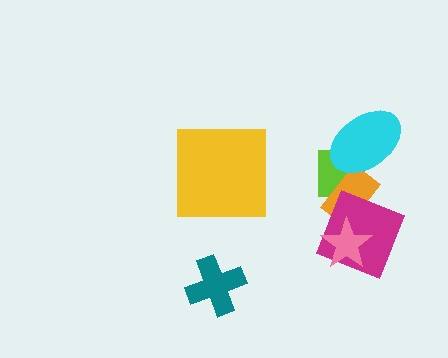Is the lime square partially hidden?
Yes, it is partially covered by another shape.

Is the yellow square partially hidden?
No, no other shape covers it.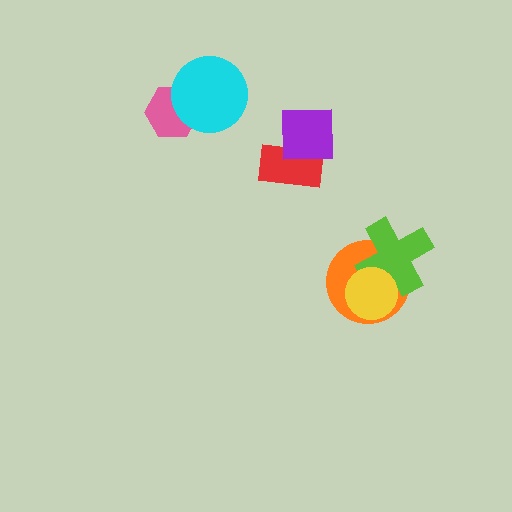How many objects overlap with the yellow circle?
2 objects overlap with the yellow circle.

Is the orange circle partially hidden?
Yes, it is partially covered by another shape.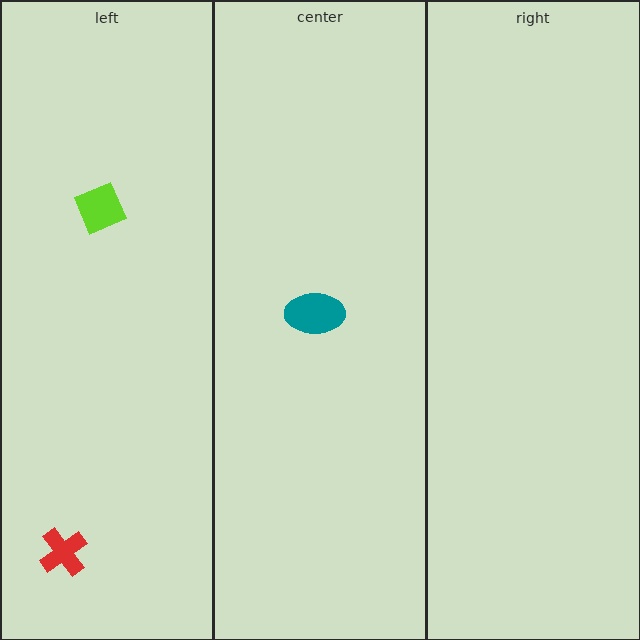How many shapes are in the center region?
1.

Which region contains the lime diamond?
The left region.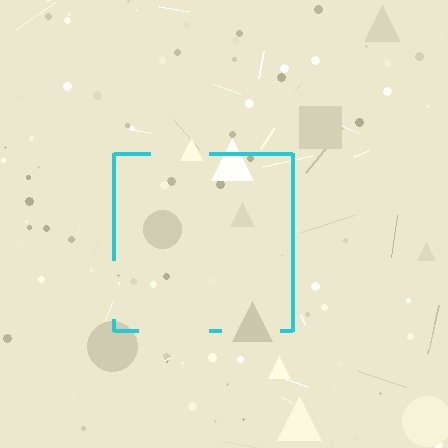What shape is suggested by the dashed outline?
The dashed outline suggests a square.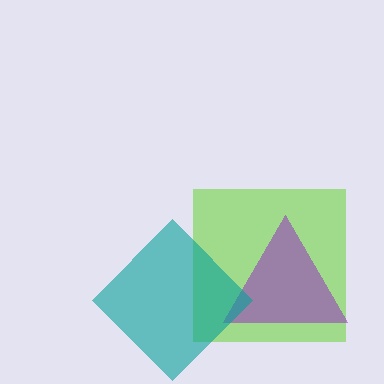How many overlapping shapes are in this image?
There are 3 overlapping shapes in the image.